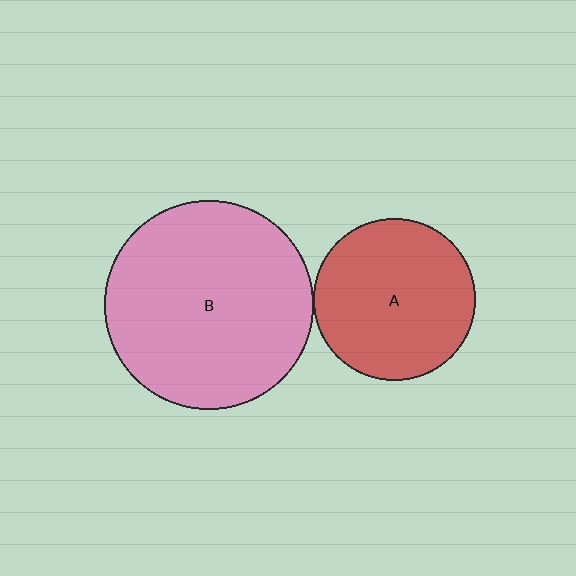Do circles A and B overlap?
Yes.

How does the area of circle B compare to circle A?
Approximately 1.7 times.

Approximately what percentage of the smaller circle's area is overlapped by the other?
Approximately 5%.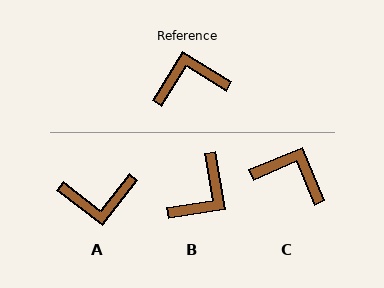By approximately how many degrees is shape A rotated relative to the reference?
Approximately 174 degrees counter-clockwise.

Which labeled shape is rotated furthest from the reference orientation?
A, about 174 degrees away.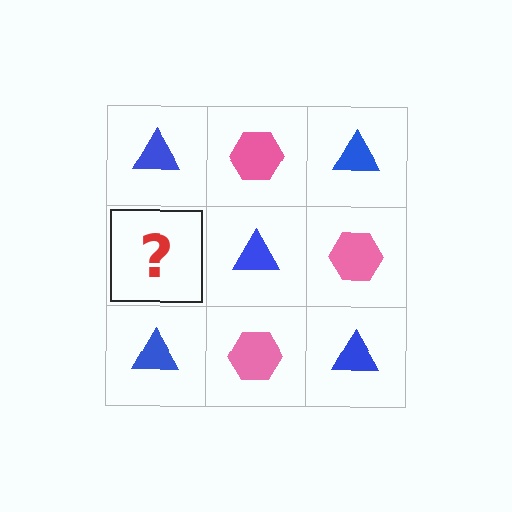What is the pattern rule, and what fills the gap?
The rule is that it alternates blue triangle and pink hexagon in a checkerboard pattern. The gap should be filled with a pink hexagon.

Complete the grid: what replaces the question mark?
The question mark should be replaced with a pink hexagon.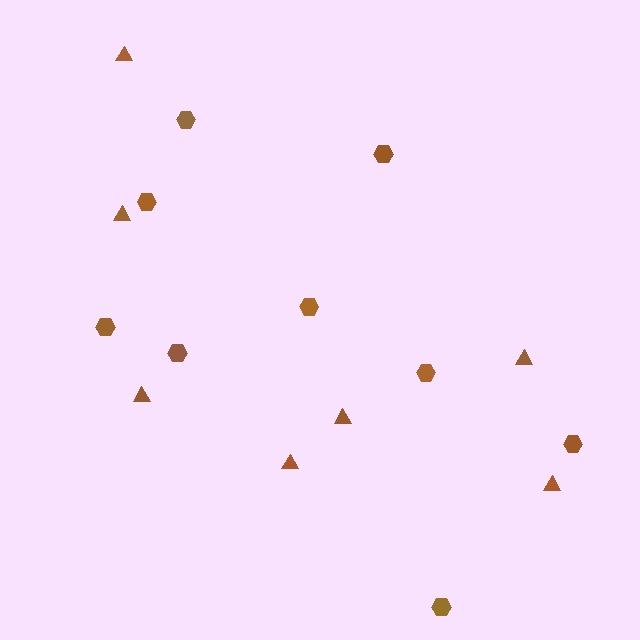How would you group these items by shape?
There are 2 groups: one group of hexagons (9) and one group of triangles (7).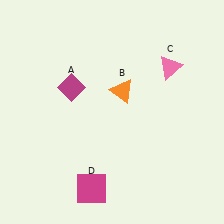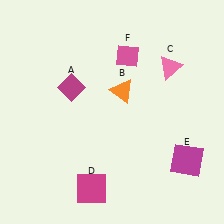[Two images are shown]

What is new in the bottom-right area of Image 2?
A magenta square (E) was added in the bottom-right area of Image 2.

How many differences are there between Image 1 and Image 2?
There are 2 differences between the two images.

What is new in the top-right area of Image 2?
A pink diamond (F) was added in the top-right area of Image 2.